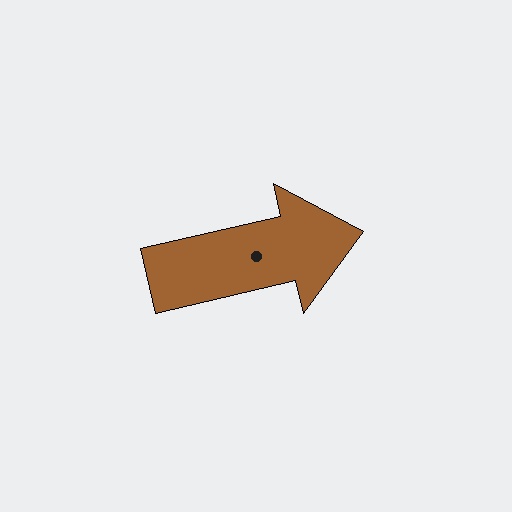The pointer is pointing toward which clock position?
Roughly 3 o'clock.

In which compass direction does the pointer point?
East.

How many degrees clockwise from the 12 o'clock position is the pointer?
Approximately 77 degrees.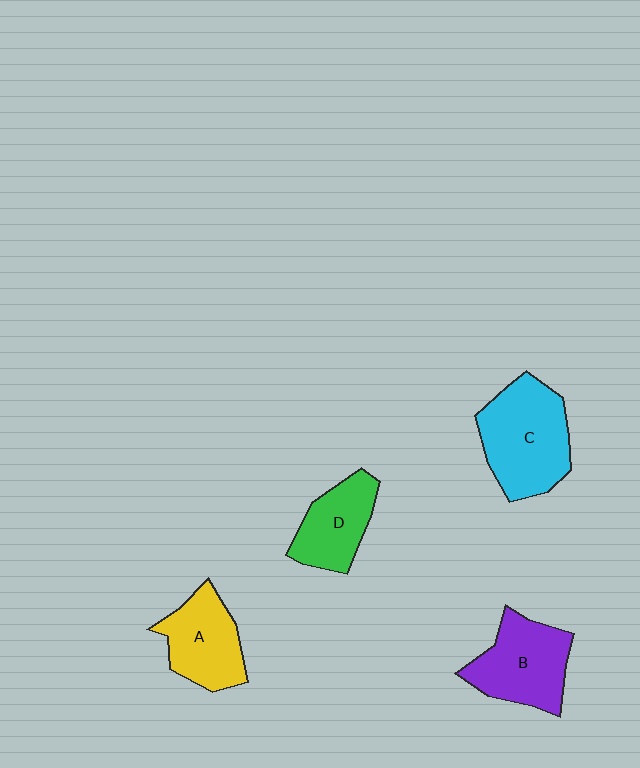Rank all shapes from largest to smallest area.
From largest to smallest: C (cyan), B (purple), A (yellow), D (green).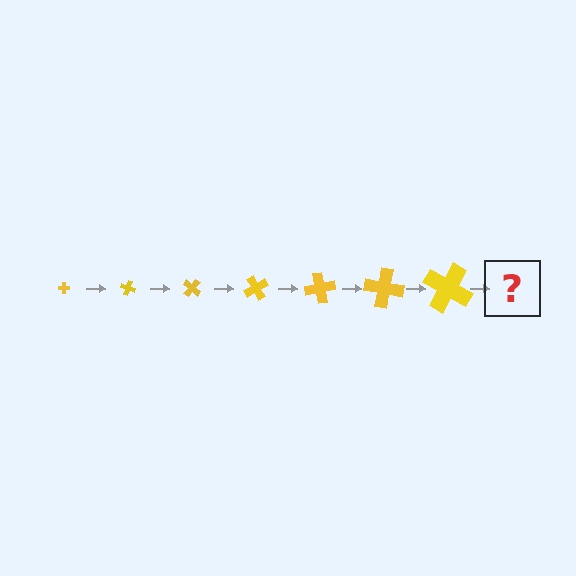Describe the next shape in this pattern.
It should be a cross, larger than the previous one and rotated 140 degrees from the start.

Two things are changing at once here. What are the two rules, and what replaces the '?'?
The two rules are that the cross grows larger each step and it rotates 20 degrees each step. The '?' should be a cross, larger than the previous one and rotated 140 degrees from the start.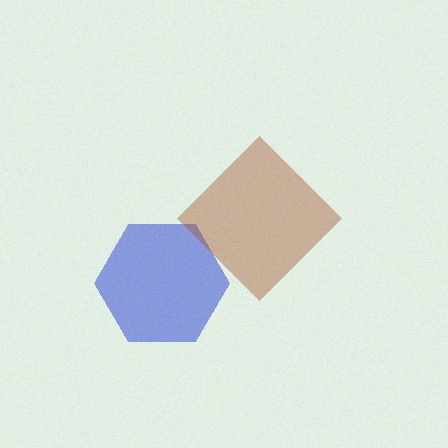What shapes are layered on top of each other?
The layered shapes are: a blue hexagon, a brown diamond.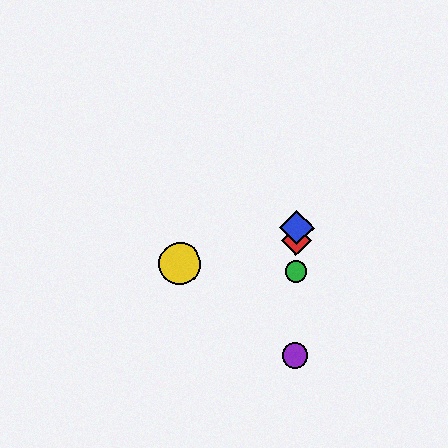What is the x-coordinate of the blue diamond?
The blue diamond is at x≈297.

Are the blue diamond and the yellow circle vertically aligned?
No, the blue diamond is at x≈297 and the yellow circle is at x≈180.